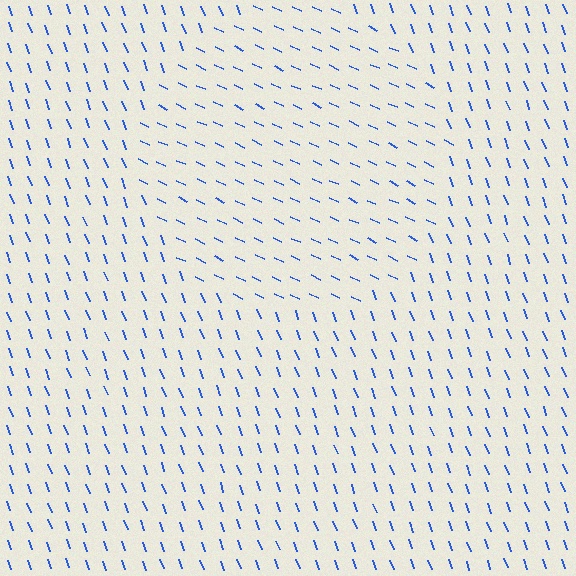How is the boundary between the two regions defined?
The boundary is defined purely by a change in line orientation (approximately 45 degrees difference). All lines are the same color and thickness.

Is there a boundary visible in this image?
Yes, there is a texture boundary formed by a change in line orientation.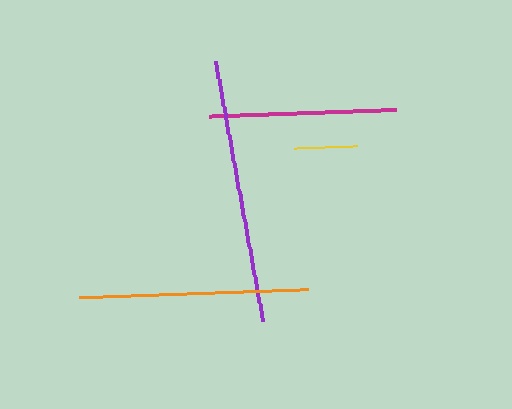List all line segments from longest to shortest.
From longest to shortest: purple, orange, magenta, yellow.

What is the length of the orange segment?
The orange segment is approximately 229 pixels long.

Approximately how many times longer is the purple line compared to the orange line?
The purple line is approximately 1.1 times the length of the orange line.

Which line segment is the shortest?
The yellow line is the shortest at approximately 63 pixels.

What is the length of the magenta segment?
The magenta segment is approximately 187 pixels long.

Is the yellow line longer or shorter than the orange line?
The orange line is longer than the yellow line.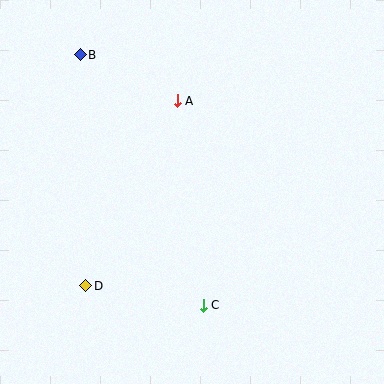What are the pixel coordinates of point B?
Point B is at (80, 55).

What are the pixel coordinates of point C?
Point C is at (203, 305).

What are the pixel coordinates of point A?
Point A is at (177, 101).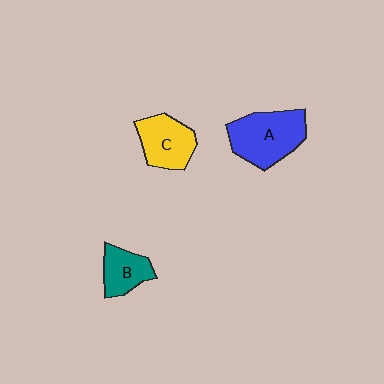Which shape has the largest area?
Shape A (blue).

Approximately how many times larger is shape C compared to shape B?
Approximately 1.3 times.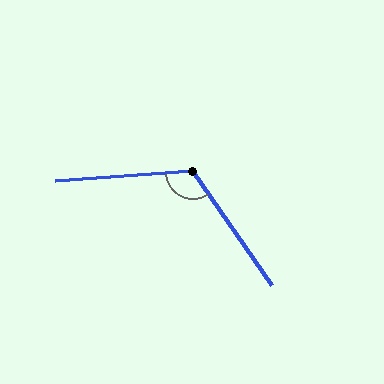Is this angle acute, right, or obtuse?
It is obtuse.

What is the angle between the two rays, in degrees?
Approximately 121 degrees.